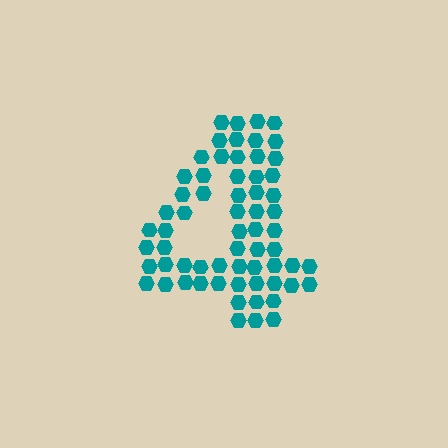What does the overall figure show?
The overall figure shows the digit 4.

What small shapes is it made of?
It is made of small hexagons.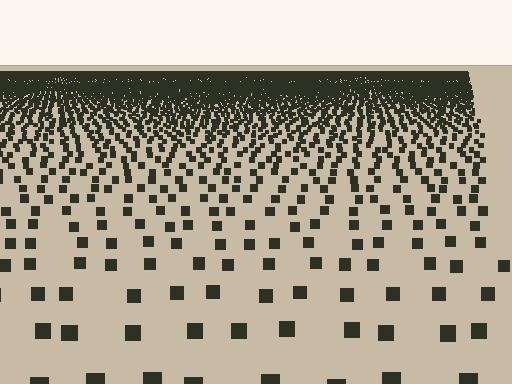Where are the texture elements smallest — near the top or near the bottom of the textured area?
Near the top.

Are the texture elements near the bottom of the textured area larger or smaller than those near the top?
Larger. Near the bottom, elements are closer to the viewer and appear at a bigger on-screen size.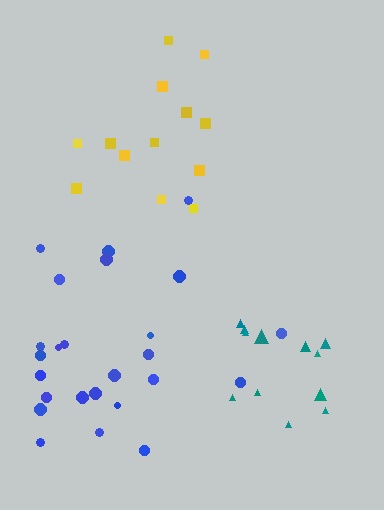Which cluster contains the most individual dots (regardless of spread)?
Blue (25).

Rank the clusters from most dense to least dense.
teal, yellow, blue.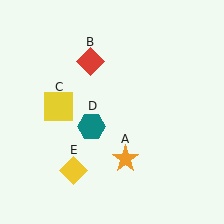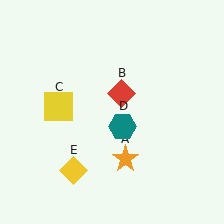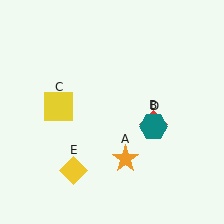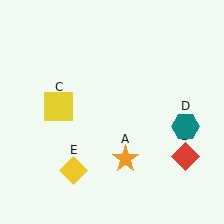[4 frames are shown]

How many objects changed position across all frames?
2 objects changed position: red diamond (object B), teal hexagon (object D).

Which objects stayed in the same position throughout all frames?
Orange star (object A) and yellow square (object C) and yellow diamond (object E) remained stationary.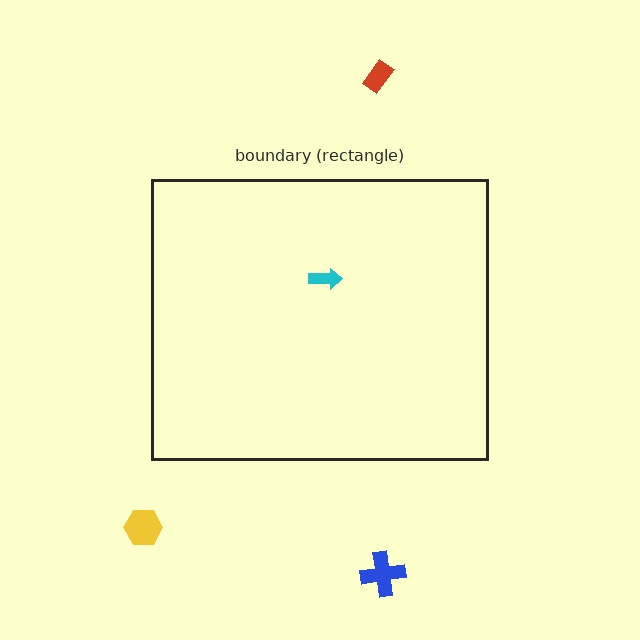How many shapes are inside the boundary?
1 inside, 3 outside.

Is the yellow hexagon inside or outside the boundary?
Outside.